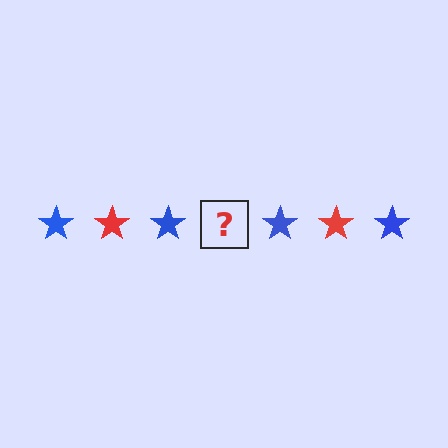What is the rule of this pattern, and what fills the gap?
The rule is that the pattern cycles through blue, red stars. The gap should be filled with a red star.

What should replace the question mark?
The question mark should be replaced with a red star.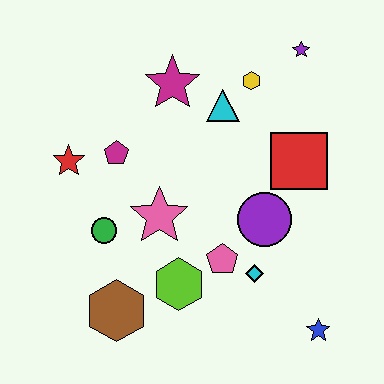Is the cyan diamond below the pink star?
Yes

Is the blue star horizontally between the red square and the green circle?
No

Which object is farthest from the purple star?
The brown hexagon is farthest from the purple star.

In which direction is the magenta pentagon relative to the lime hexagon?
The magenta pentagon is above the lime hexagon.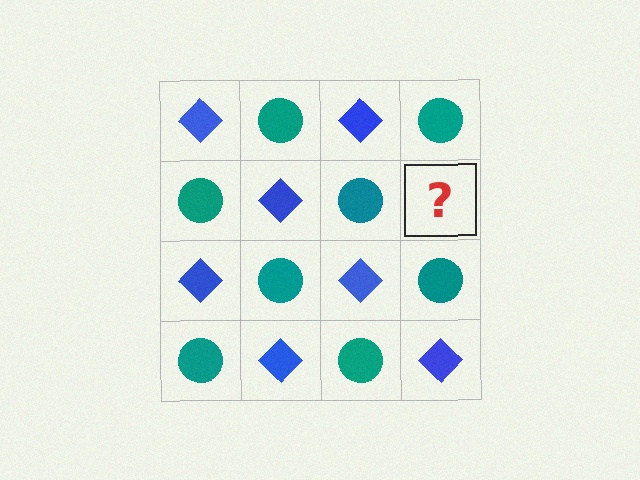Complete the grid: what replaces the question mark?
The question mark should be replaced with a blue diamond.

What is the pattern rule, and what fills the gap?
The rule is that it alternates blue diamond and teal circle in a checkerboard pattern. The gap should be filled with a blue diamond.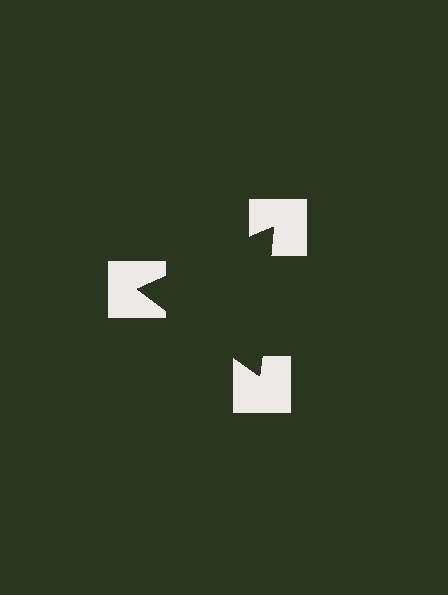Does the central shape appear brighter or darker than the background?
It typically appears slightly darker than the background, even though no actual brightness change is drawn.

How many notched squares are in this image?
There are 3 — one at each vertex of the illusory triangle.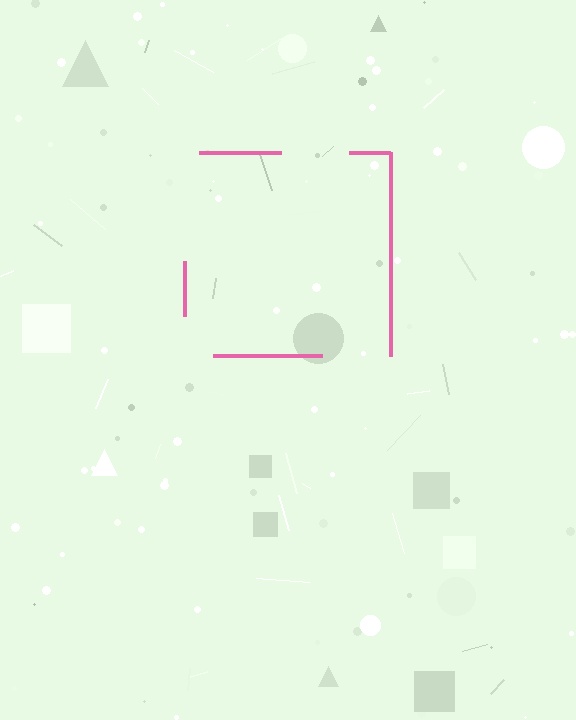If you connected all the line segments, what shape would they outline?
They would outline a square.